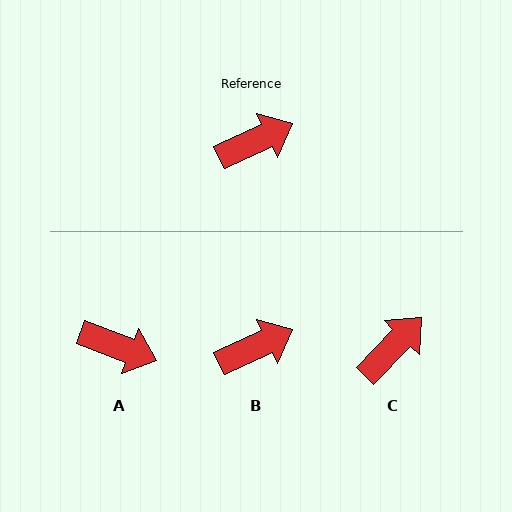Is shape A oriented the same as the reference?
No, it is off by about 46 degrees.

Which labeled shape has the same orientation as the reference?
B.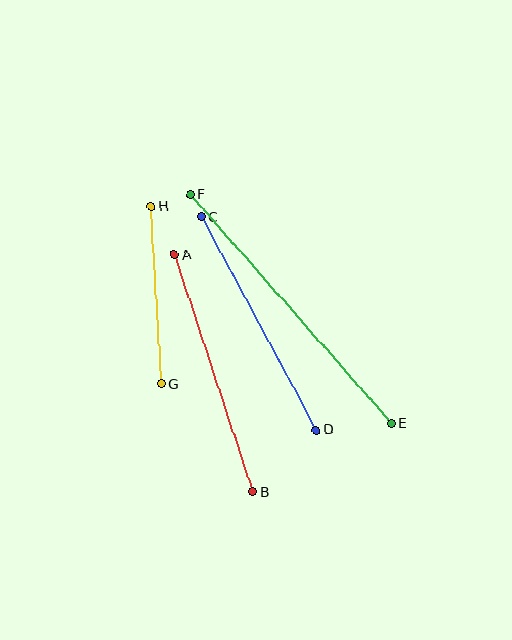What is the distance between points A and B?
The distance is approximately 250 pixels.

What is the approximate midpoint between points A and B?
The midpoint is at approximately (213, 373) pixels.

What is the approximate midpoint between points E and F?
The midpoint is at approximately (291, 309) pixels.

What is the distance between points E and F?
The distance is approximately 304 pixels.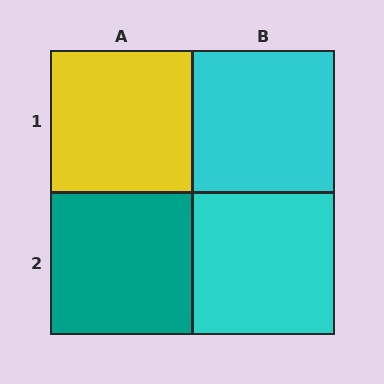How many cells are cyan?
2 cells are cyan.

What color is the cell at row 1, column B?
Cyan.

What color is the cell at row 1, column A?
Yellow.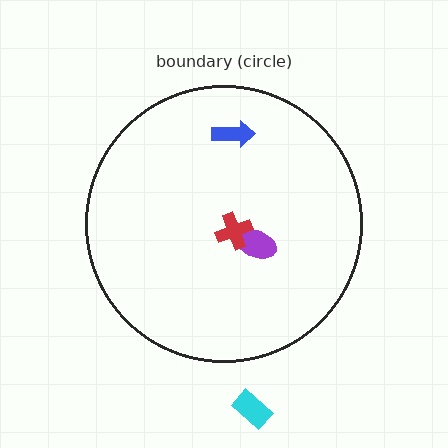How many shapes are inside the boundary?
3 inside, 1 outside.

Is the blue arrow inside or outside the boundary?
Inside.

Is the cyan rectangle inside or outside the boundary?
Outside.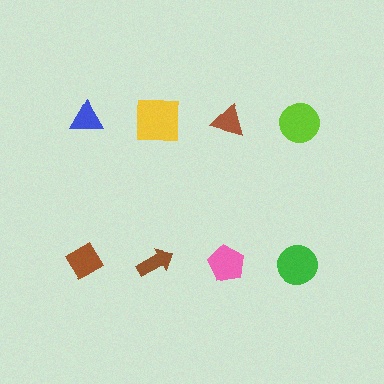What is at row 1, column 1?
A blue triangle.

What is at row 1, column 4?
A lime circle.